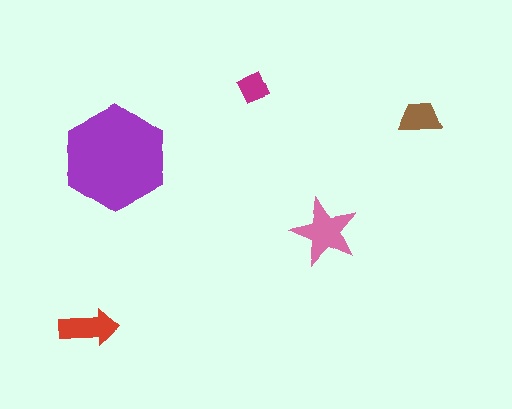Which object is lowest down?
The red arrow is bottommost.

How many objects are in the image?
There are 5 objects in the image.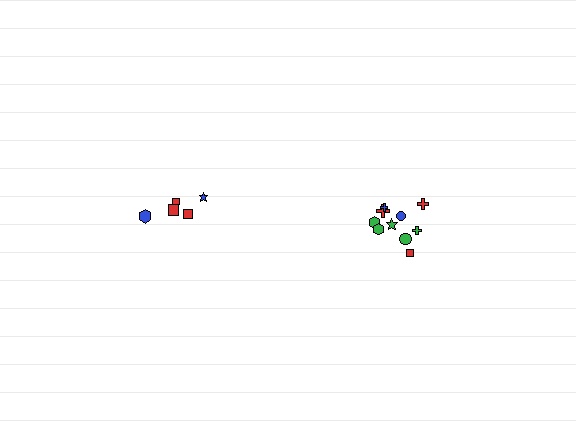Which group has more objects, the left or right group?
The right group.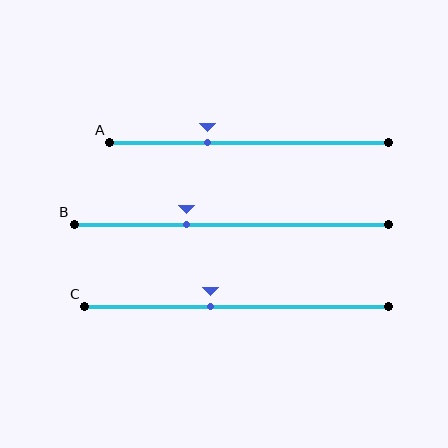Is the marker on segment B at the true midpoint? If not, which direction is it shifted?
No, the marker on segment B is shifted to the left by about 14% of the segment length.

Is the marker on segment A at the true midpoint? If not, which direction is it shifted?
No, the marker on segment A is shifted to the left by about 15% of the segment length.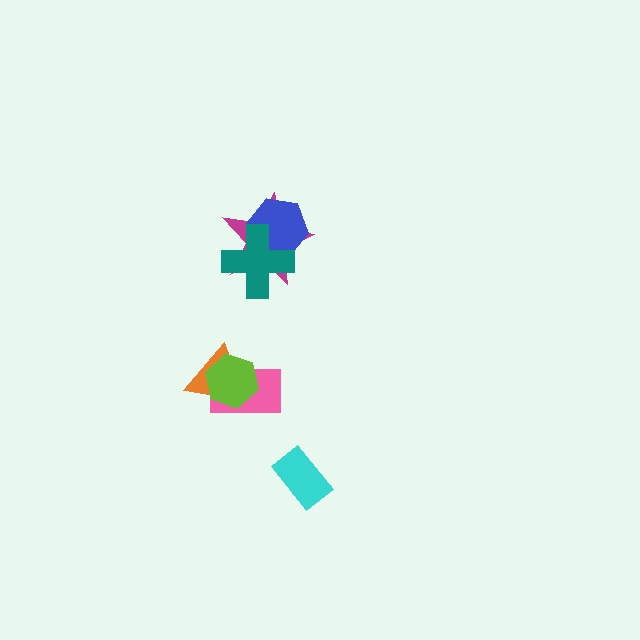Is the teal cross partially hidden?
No, no other shape covers it.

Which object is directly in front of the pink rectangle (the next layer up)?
The orange triangle is directly in front of the pink rectangle.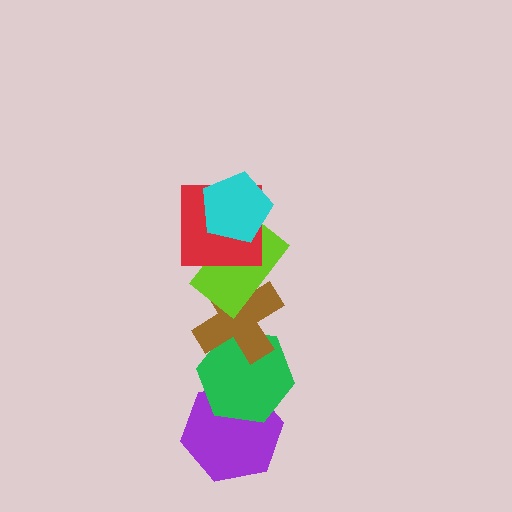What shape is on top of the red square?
The cyan pentagon is on top of the red square.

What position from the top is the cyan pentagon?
The cyan pentagon is 1st from the top.